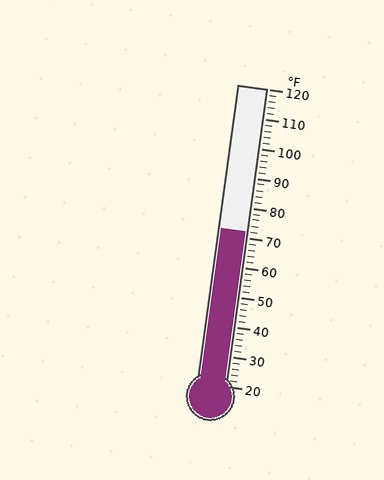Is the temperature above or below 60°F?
The temperature is above 60°F.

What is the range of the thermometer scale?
The thermometer scale ranges from 20°F to 120°F.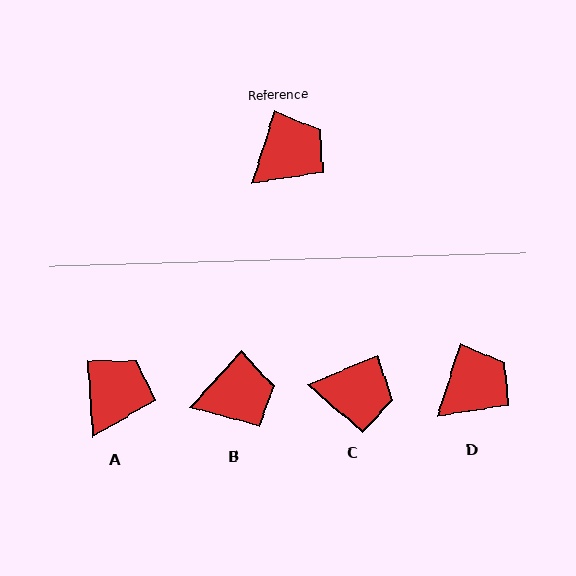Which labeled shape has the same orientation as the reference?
D.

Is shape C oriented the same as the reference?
No, it is off by about 49 degrees.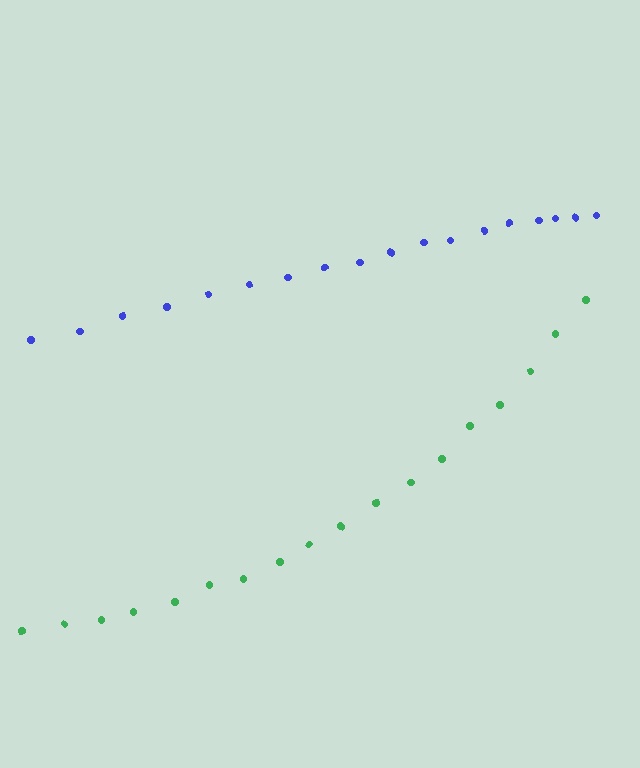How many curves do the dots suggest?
There are 2 distinct paths.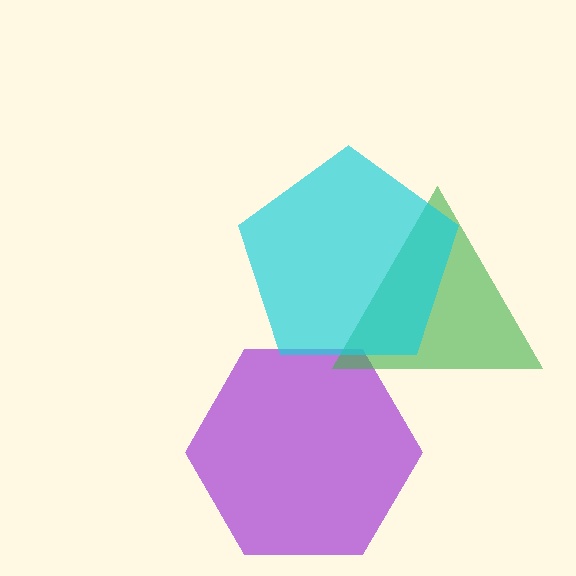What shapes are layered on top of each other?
The layered shapes are: a purple hexagon, a green triangle, a cyan pentagon.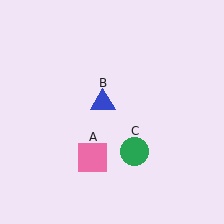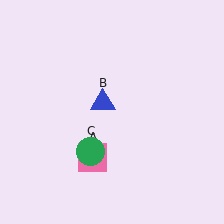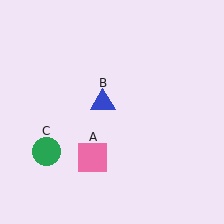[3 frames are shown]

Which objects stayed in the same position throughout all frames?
Pink square (object A) and blue triangle (object B) remained stationary.